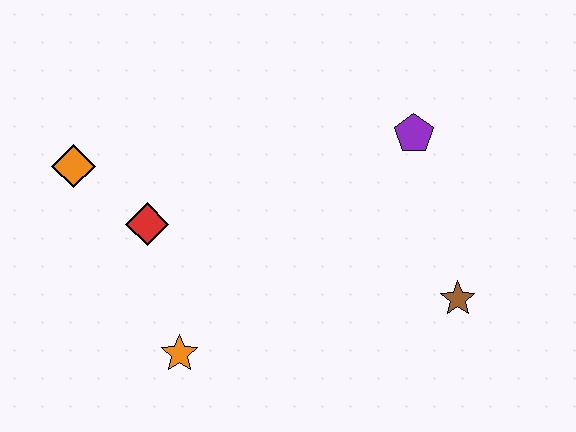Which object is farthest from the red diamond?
The brown star is farthest from the red diamond.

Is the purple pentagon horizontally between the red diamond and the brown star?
Yes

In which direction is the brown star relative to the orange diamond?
The brown star is to the right of the orange diamond.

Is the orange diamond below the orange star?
No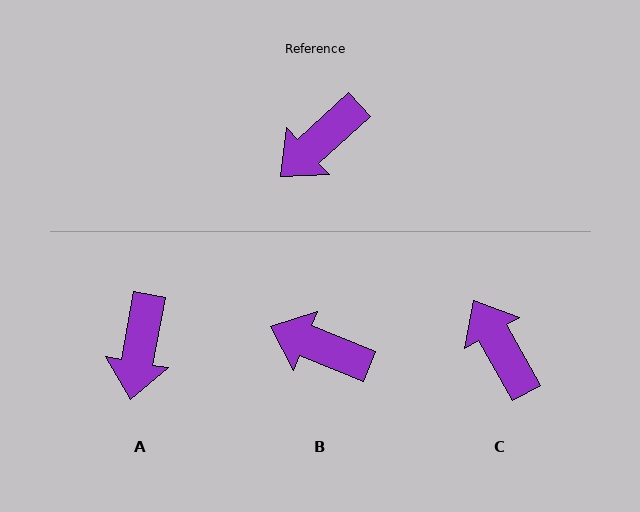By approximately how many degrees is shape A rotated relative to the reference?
Approximately 37 degrees counter-clockwise.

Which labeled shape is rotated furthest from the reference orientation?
C, about 103 degrees away.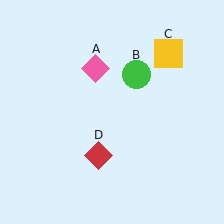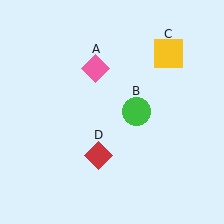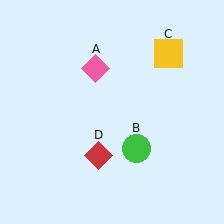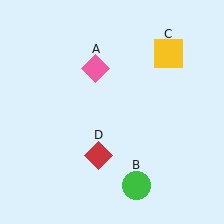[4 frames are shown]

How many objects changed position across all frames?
1 object changed position: green circle (object B).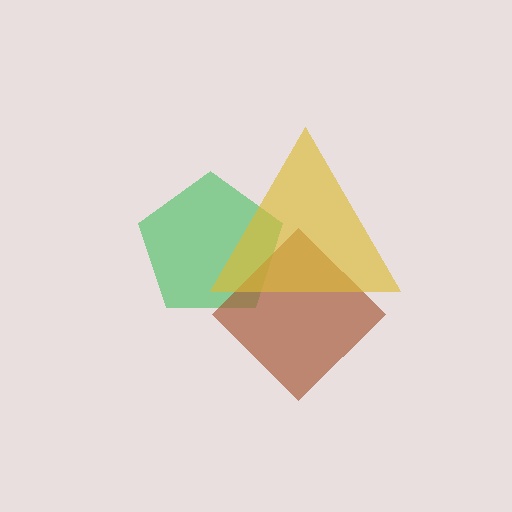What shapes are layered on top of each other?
The layered shapes are: a green pentagon, a brown diamond, a yellow triangle.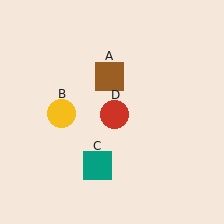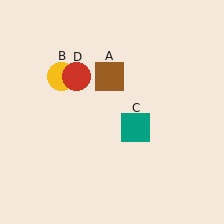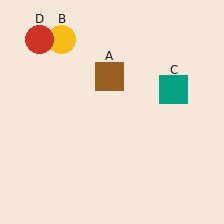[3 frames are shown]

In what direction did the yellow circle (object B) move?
The yellow circle (object B) moved up.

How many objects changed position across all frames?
3 objects changed position: yellow circle (object B), teal square (object C), red circle (object D).